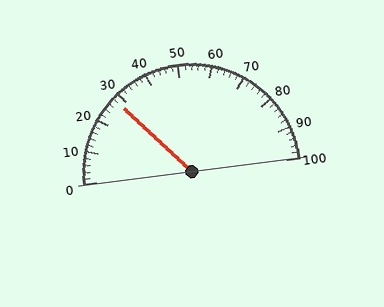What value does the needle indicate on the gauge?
The needle indicates approximately 28.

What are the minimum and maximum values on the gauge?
The gauge ranges from 0 to 100.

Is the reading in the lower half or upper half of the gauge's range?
The reading is in the lower half of the range (0 to 100).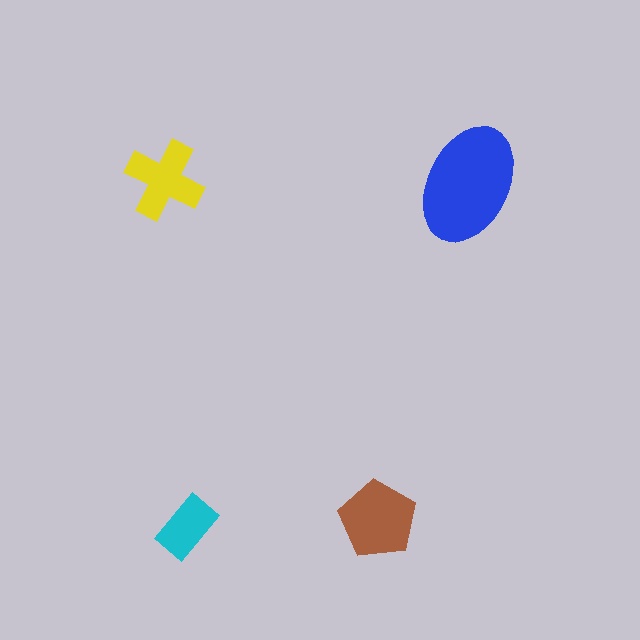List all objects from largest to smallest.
The blue ellipse, the brown pentagon, the yellow cross, the cyan rectangle.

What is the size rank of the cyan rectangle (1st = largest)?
4th.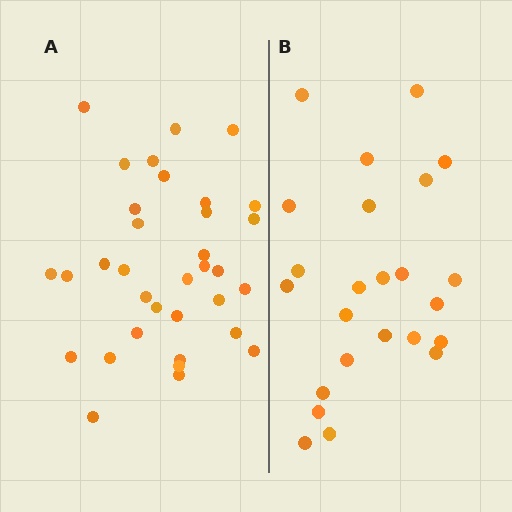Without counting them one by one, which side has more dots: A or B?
Region A (the left region) has more dots.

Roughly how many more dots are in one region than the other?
Region A has roughly 10 or so more dots than region B.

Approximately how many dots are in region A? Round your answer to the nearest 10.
About 30 dots. (The exact count is 34, which rounds to 30.)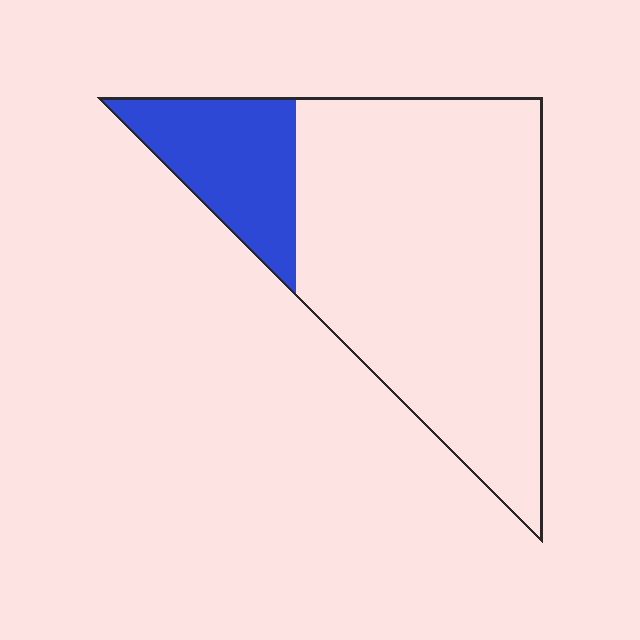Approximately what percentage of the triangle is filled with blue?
Approximately 20%.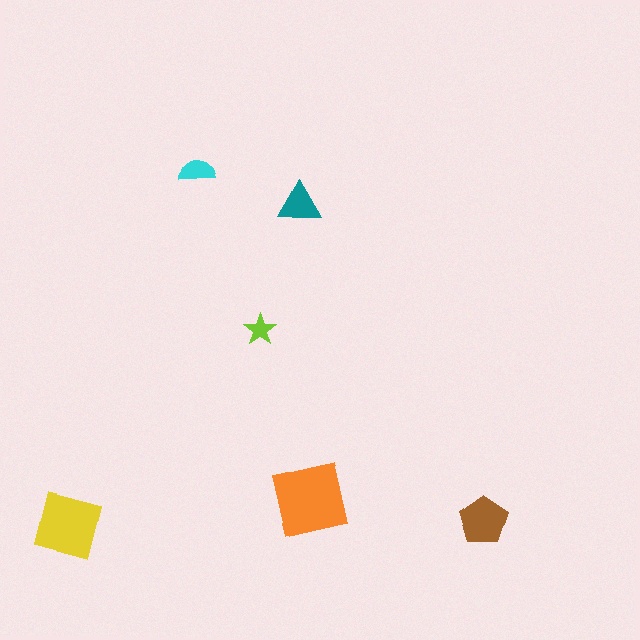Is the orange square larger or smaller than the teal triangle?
Larger.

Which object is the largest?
The orange square.